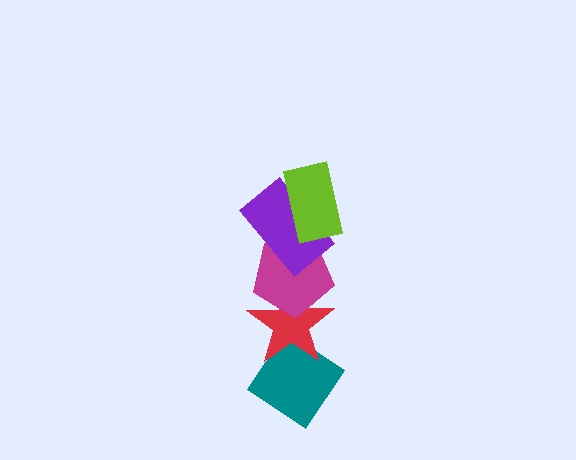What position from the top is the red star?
The red star is 4th from the top.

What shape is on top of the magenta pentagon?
The purple rectangle is on top of the magenta pentagon.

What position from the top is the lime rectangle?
The lime rectangle is 1st from the top.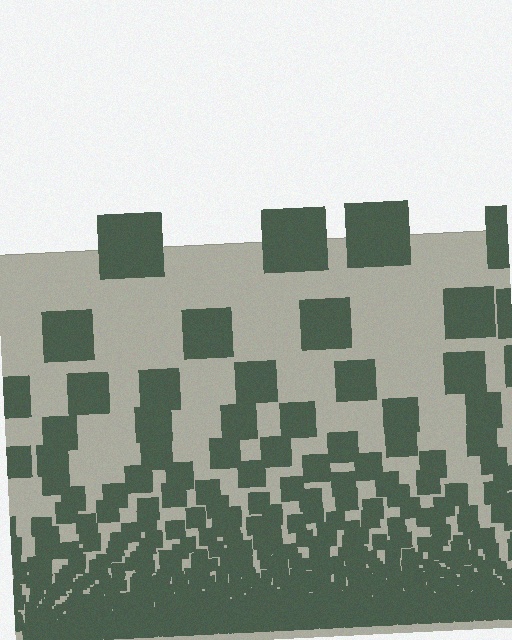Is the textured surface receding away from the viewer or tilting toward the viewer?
The surface appears to tilt toward the viewer. Texture elements get larger and sparser toward the top.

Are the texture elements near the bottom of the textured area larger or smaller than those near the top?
Smaller. The gradient is inverted — elements near the bottom are smaller and denser.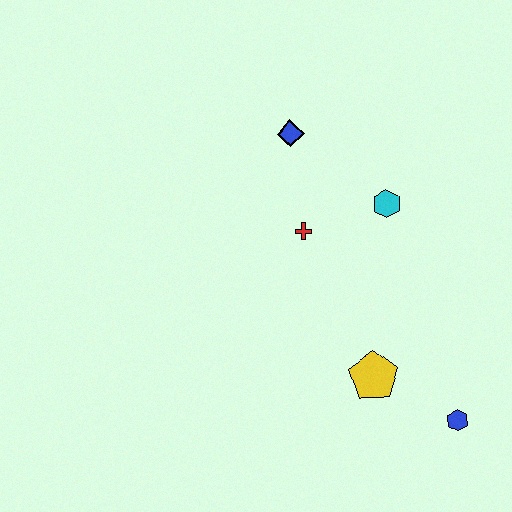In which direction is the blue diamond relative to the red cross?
The blue diamond is above the red cross.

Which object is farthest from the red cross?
The blue hexagon is farthest from the red cross.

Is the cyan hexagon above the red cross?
Yes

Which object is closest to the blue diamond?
The red cross is closest to the blue diamond.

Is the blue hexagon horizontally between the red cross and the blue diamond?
No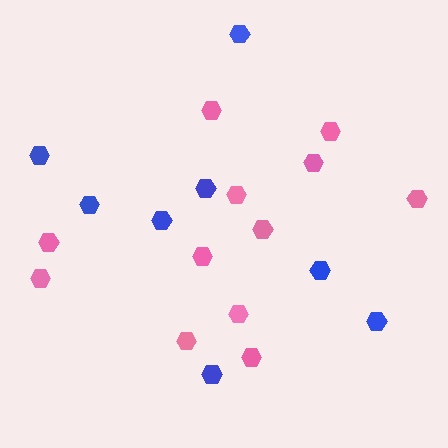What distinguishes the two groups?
There are 2 groups: one group of pink hexagons (12) and one group of blue hexagons (8).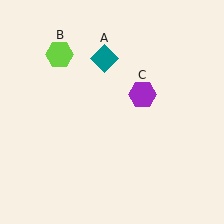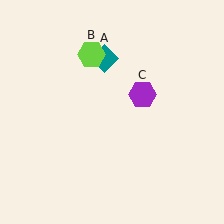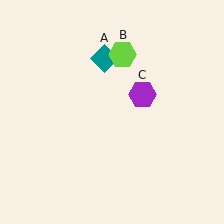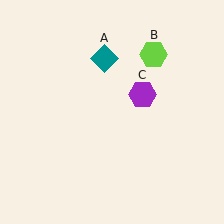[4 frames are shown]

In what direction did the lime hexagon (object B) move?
The lime hexagon (object B) moved right.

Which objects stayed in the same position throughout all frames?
Teal diamond (object A) and purple hexagon (object C) remained stationary.